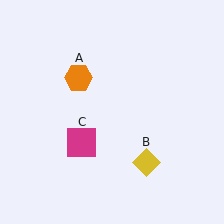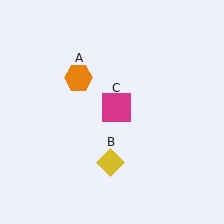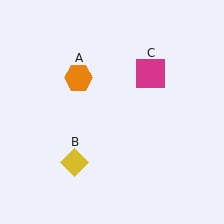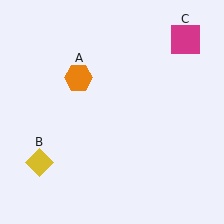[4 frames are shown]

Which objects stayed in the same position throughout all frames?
Orange hexagon (object A) remained stationary.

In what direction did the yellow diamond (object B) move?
The yellow diamond (object B) moved left.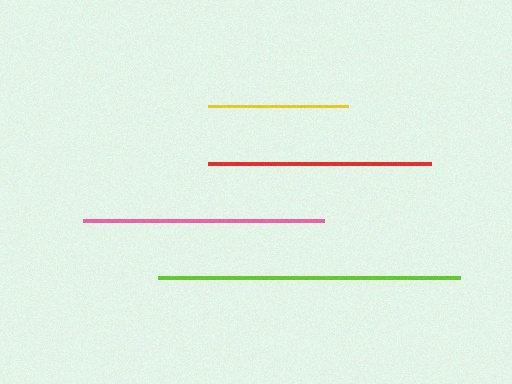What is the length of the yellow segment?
The yellow segment is approximately 140 pixels long.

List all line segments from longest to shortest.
From longest to shortest: lime, pink, red, yellow.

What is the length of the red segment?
The red segment is approximately 223 pixels long.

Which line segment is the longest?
The lime line is the longest at approximately 302 pixels.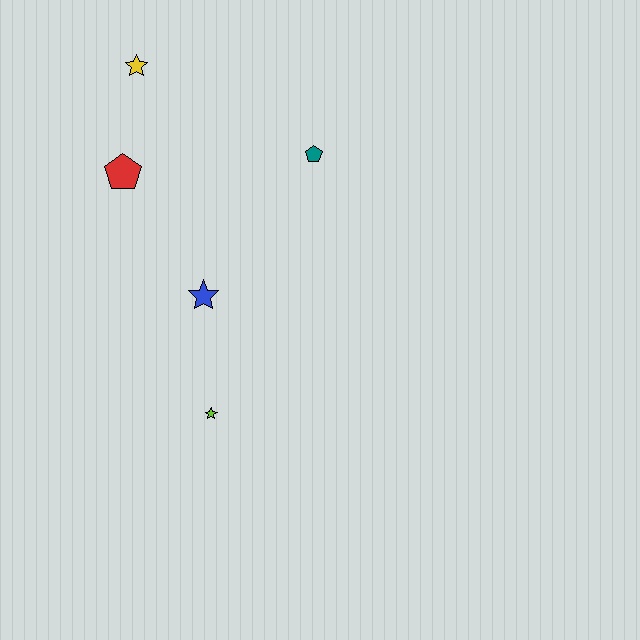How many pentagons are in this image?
There are 2 pentagons.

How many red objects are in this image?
There is 1 red object.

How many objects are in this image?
There are 5 objects.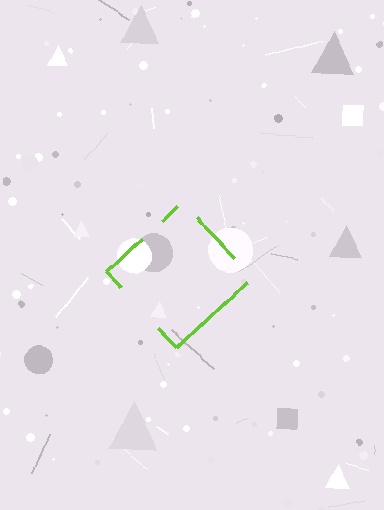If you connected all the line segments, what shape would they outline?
They would outline a diamond.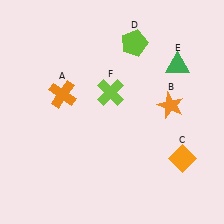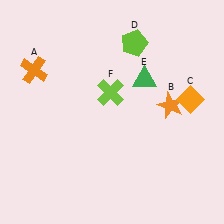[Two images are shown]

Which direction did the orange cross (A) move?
The orange cross (A) moved left.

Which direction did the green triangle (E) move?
The green triangle (E) moved left.